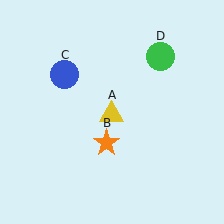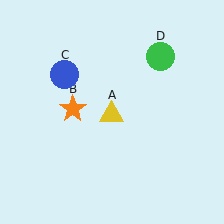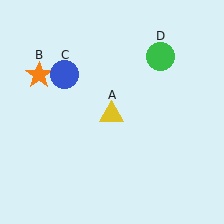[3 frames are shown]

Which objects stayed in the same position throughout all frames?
Yellow triangle (object A) and blue circle (object C) and green circle (object D) remained stationary.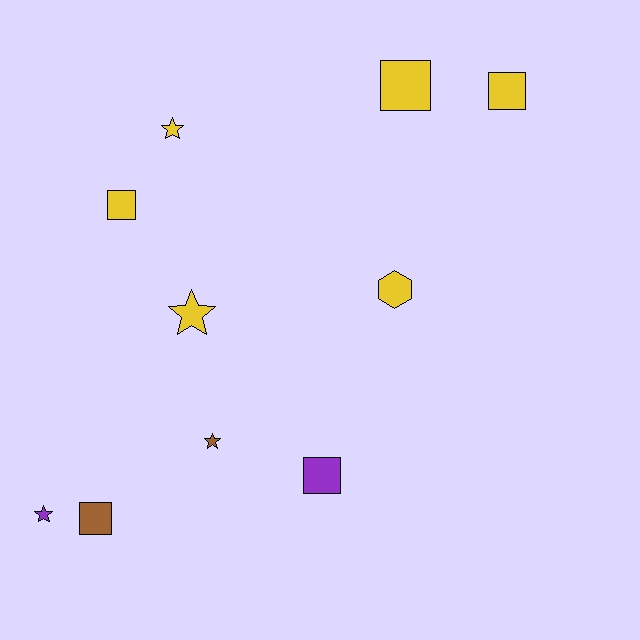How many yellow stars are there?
There are 2 yellow stars.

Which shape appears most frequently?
Square, with 5 objects.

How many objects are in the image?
There are 10 objects.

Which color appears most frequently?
Yellow, with 6 objects.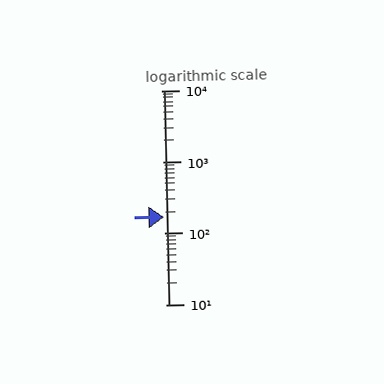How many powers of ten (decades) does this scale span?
The scale spans 3 decades, from 10 to 10000.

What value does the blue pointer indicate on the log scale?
The pointer indicates approximately 170.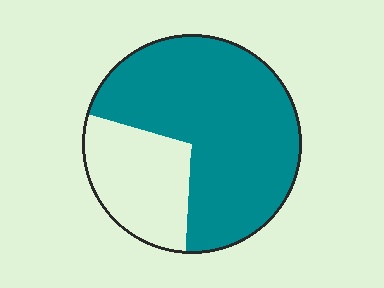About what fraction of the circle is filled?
About three quarters (3/4).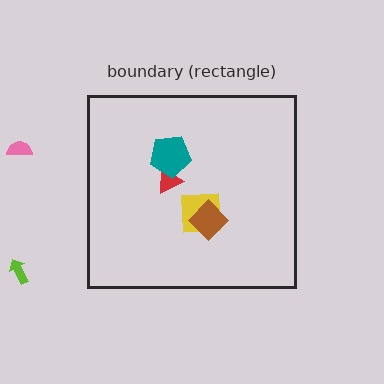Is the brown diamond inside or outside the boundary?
Inside.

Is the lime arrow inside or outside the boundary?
Outside.